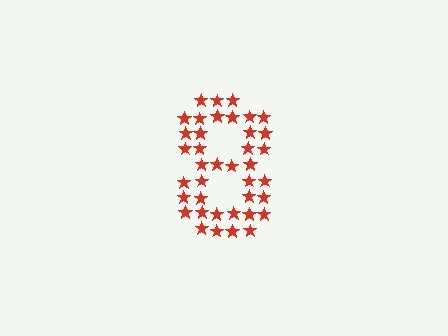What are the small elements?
The small elements are stars.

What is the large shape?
The large shape is the digit 8.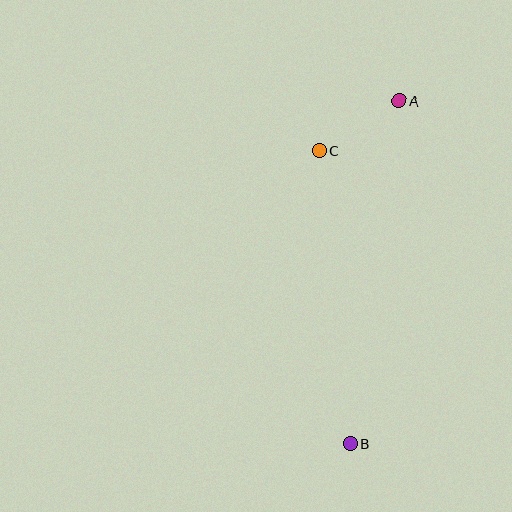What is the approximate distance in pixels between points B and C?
The distance between B and C is approximately 295 pixels.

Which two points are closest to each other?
Points A and C are closest to each other.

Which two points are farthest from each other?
Points A and B are farthest from each other.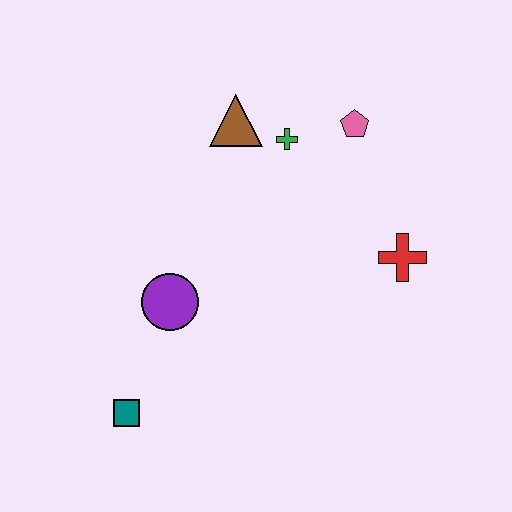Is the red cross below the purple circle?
No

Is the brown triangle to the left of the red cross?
Yes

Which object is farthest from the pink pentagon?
The teal square is farthest from the pink pentagon.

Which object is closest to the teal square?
The purple circle is closest to the teal square.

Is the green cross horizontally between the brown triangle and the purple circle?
No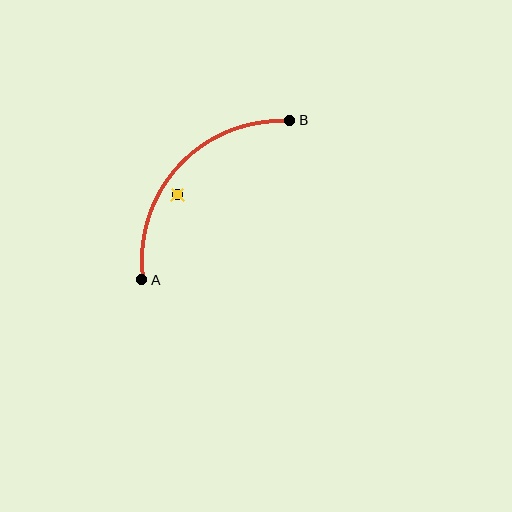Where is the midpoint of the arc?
The arc midpoint is the point on the curve farthest from the straight line joining A and B. It sits above and to the left of that line.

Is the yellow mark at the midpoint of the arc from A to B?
No — the yellow mark does not lie on the arc at all. It sits slightly inside the curve.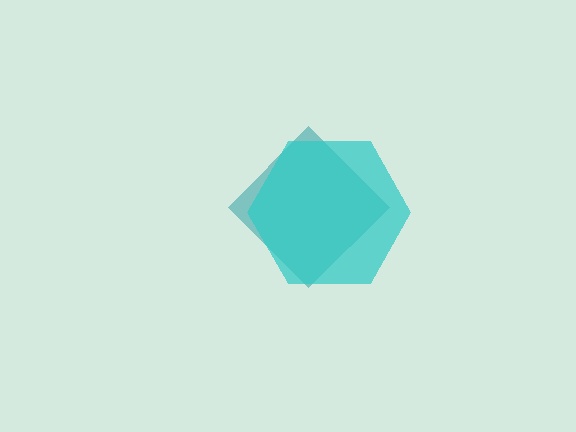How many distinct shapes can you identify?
There are 2 distinct shapes: a teal diamond, a cyan hexagon.